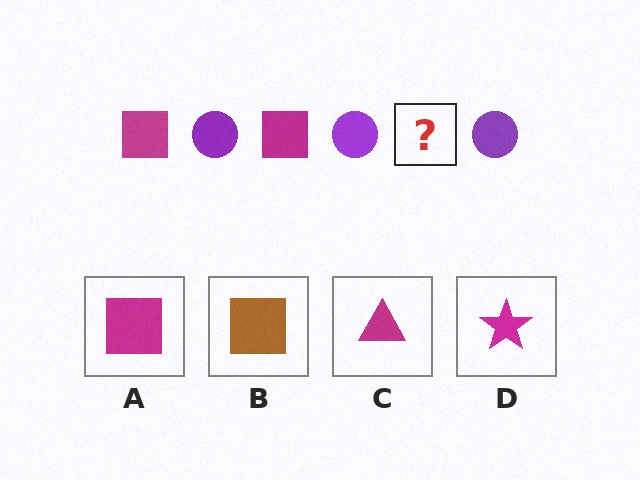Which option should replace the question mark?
Option A.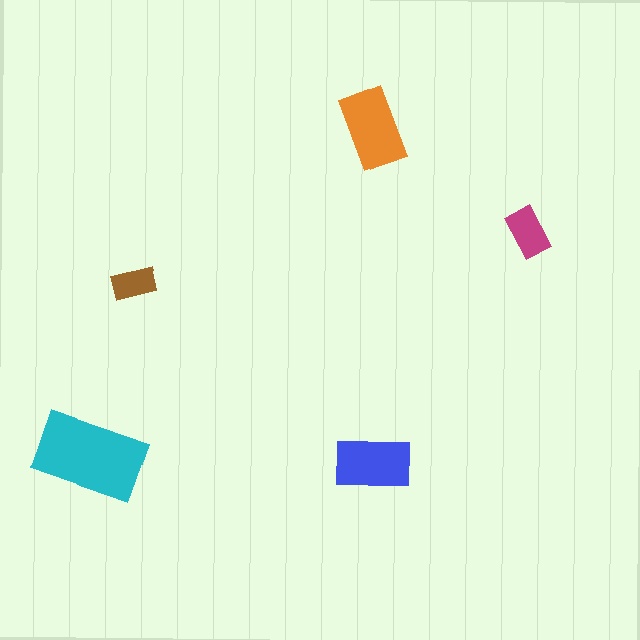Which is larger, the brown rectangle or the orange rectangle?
The orange one.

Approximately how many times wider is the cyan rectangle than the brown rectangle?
About 2.5 times wider.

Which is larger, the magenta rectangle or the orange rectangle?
The orange one.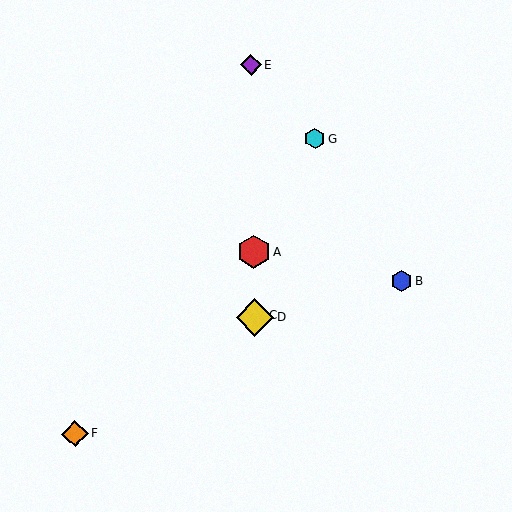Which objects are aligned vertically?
Objects A, C, D, E are aligned vertically.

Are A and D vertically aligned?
Yes, both are at x≈254.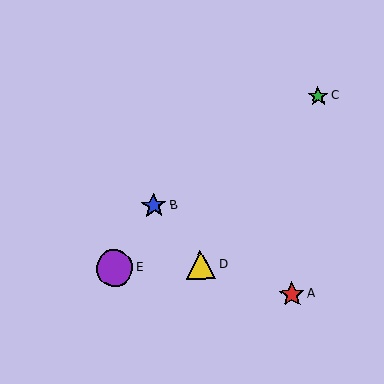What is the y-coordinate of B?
Object B is at y≈206.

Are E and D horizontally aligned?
Yes, both are at y≈268.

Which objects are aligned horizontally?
Objects D, E are aligned horizontally.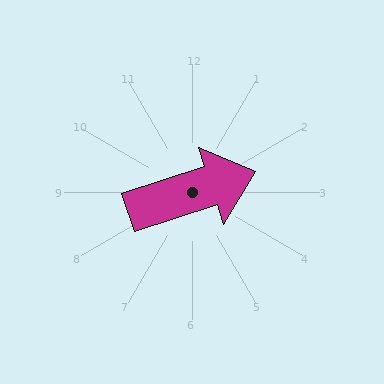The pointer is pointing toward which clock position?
Roughly 2 o'clock.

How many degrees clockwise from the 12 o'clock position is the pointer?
Approximately 72 degrees.